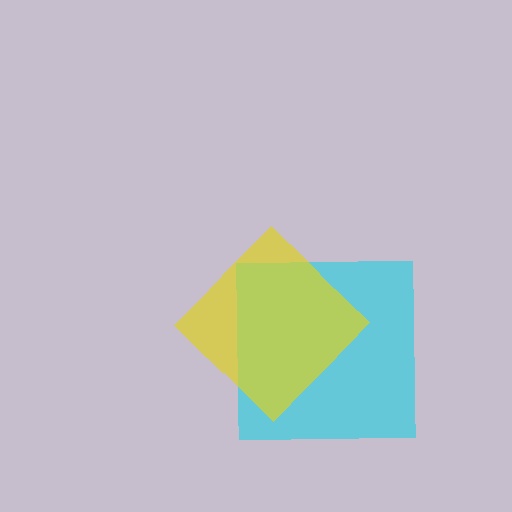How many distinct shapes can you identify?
There are 2 distinct shapes: a cyan square, a yellow diamond.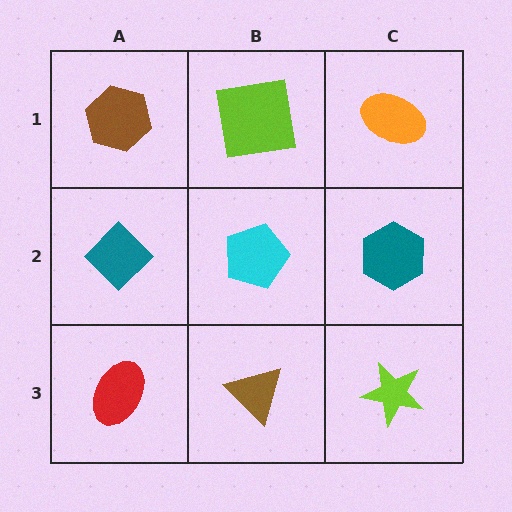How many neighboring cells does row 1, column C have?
2.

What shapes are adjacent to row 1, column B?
A cyan pentagon (row 2, column B), a brown hexagon (row 1, column A), an orange ellipse (row 1, column C).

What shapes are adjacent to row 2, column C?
An orange ellipse (row 1, column C), a lime star (row 3, column C), a cyan pentagon (row 2, column B).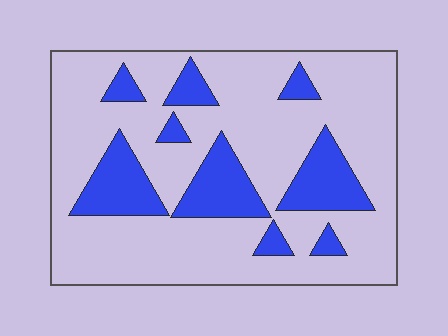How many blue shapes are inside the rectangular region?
9.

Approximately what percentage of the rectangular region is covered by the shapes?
Approximately 25%.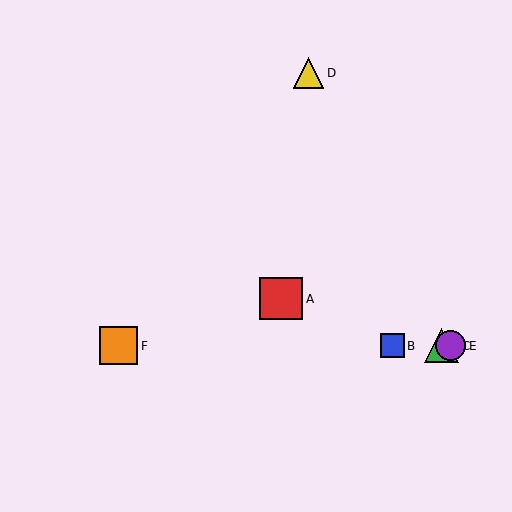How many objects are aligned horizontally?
4 objects (B, C, E, F) are aligned horizontally.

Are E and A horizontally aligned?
No, E is at y≈346 and A is at y≈299.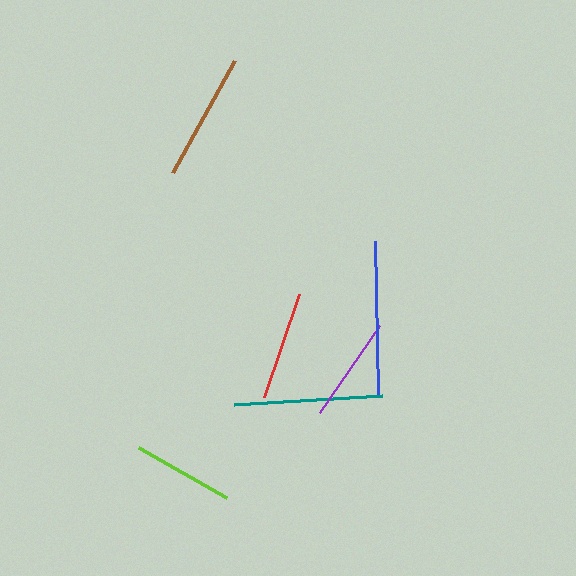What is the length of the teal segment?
The teal segment is approximately 149 pixels long.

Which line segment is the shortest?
The lime line is the shortest at approximately 102 pixels.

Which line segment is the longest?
The blue line is the longest at approximately 153 pixels.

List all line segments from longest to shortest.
From longest to shortest: blue, teal, brown, red, purple, lime.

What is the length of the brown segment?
The brown segment is approximately 129 pixels long.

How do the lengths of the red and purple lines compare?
The red and purple lines are approximately the same length.